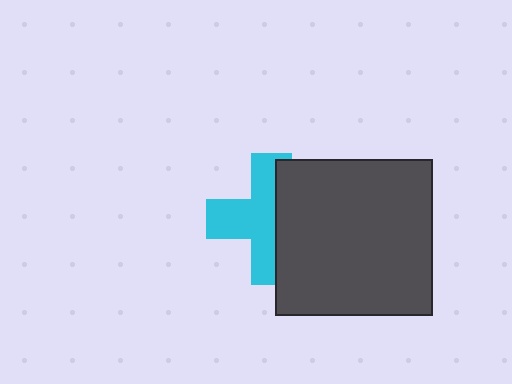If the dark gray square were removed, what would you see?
You would see the complete cyan cross.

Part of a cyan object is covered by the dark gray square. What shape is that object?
It is a cross.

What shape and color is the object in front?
The object in front is a dark gray square.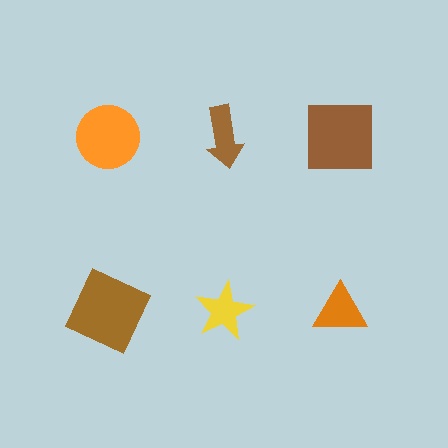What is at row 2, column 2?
A yellow star.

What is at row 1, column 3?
A brown square.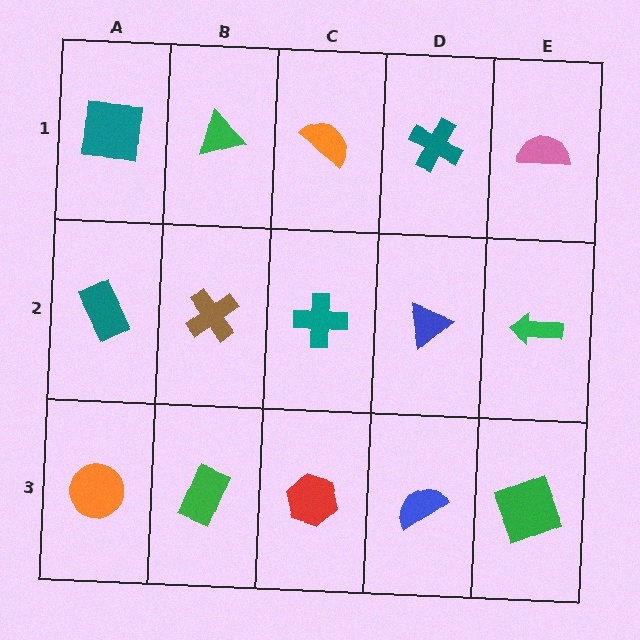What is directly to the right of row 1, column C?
A teal cross.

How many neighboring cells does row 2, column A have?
3.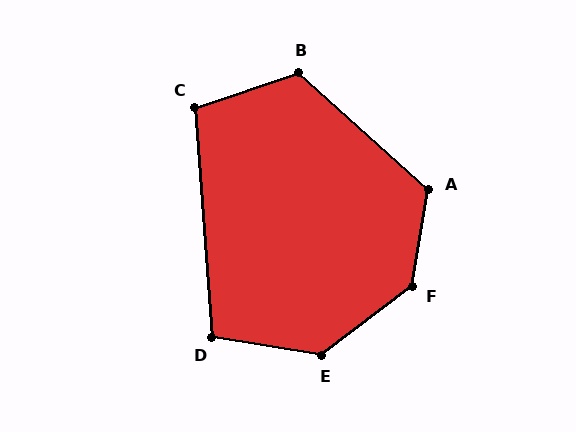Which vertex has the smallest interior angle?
D, at approximately 104 degrees.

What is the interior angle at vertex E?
Approximately 134 degrees (obtuse).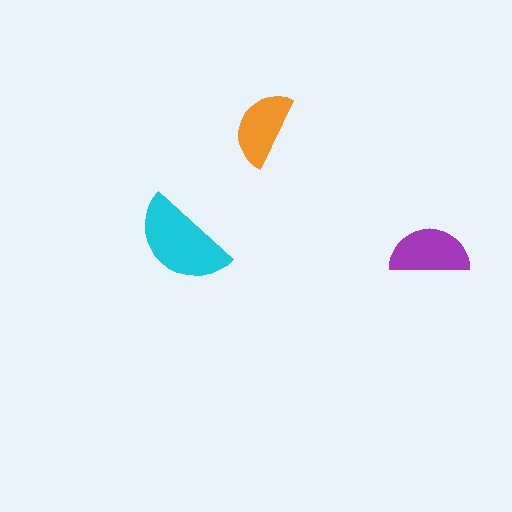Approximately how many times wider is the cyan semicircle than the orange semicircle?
About 1.5 times wider.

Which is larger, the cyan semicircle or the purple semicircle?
The cyan one.